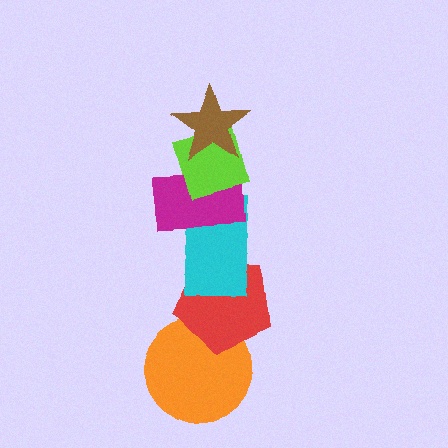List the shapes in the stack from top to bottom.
From top to bottom: the brown star, the lime diamond, the magenta rectangle, the cyan rectangle, the red pentagon, the orange circle.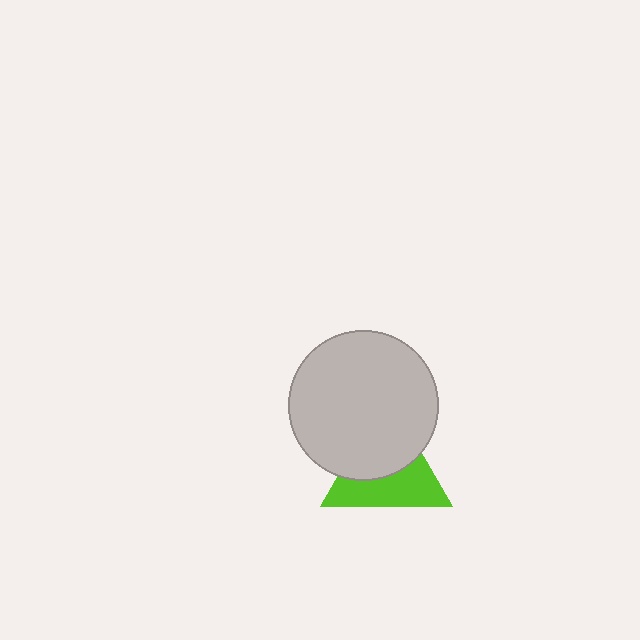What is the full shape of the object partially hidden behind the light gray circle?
The partially hidden object is a lime triangle.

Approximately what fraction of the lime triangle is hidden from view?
Roughly 50% of the lime triangle is hidden behind the light gray circle.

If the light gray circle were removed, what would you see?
You would see the complete lime triangle.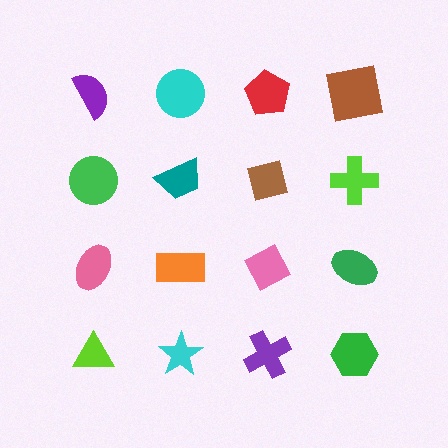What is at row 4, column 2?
A cyan star.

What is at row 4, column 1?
A lime triangle.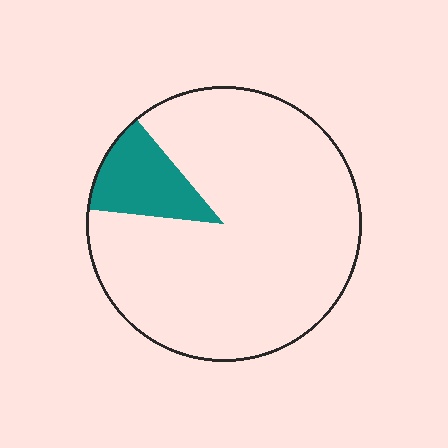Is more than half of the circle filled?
No.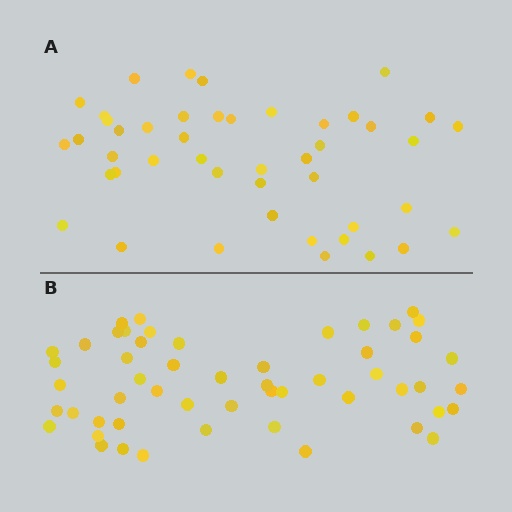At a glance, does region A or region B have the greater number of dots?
Region B (the bottom region) has more dots.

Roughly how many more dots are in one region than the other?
Region B has roughly 8 or so more dots than region A.